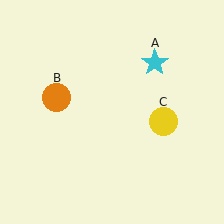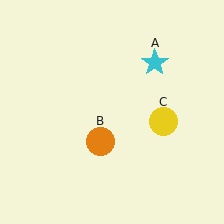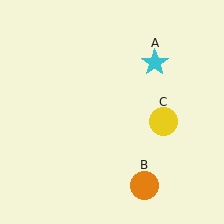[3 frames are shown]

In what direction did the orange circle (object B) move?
The orange circle (object B) moved down and to the right.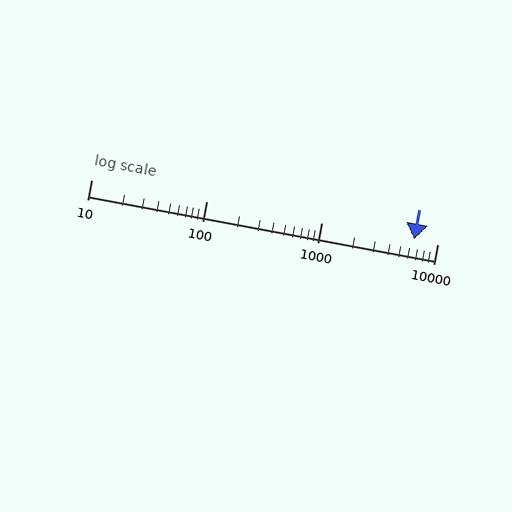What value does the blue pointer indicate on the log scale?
The pointer indicates approximately 6300.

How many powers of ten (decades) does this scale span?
The scale spans 3 decades, from 10 to 10000.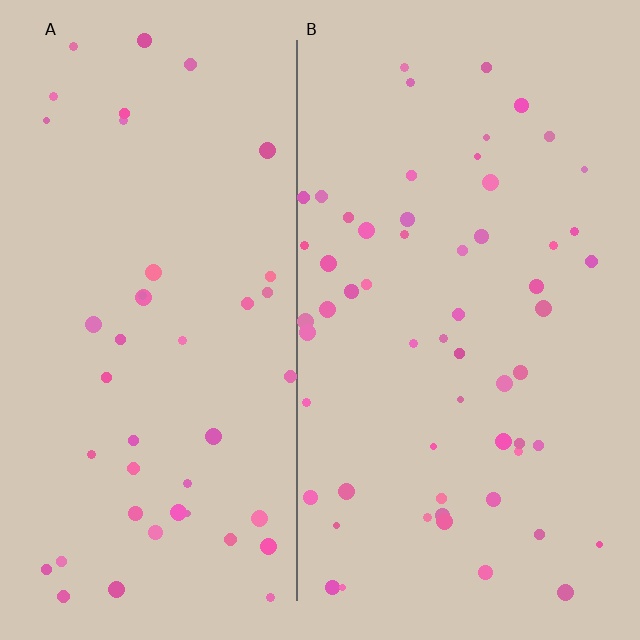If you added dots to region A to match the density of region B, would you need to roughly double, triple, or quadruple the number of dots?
Approximately double.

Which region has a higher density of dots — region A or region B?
B (the right).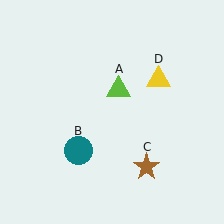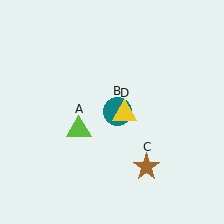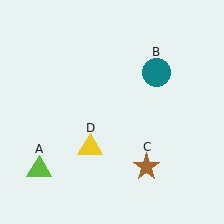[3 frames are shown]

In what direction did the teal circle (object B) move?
The teal circle (object B) moved up and to the right.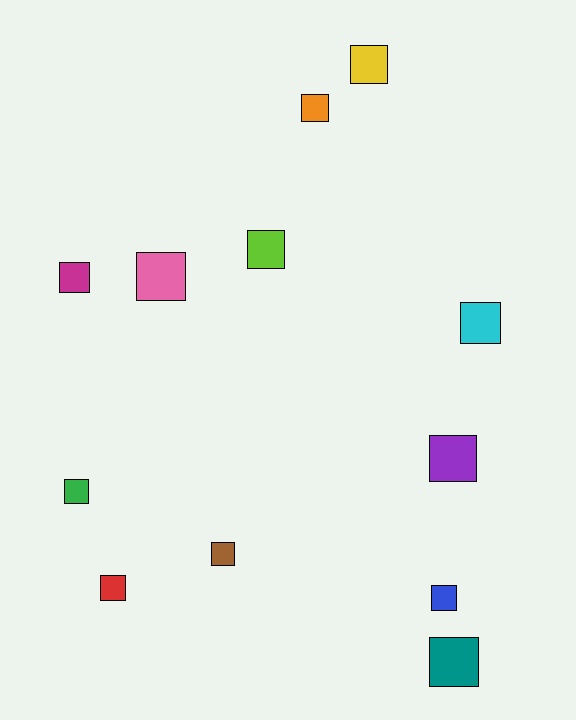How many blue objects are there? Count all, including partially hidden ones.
There is 1 blue object.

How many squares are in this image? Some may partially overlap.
There are 12 squares.